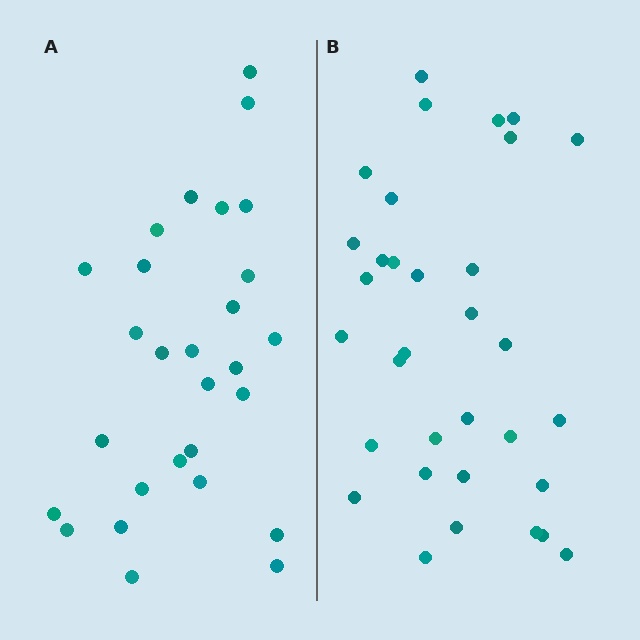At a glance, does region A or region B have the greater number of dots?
Region B (the right region) has more dots.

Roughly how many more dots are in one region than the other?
Region B has about 5 more dots than region A.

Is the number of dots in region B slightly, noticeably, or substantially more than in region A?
Region B has only slightly more — the two regions are fairly close. The ratio is roughly 1.2 to 1.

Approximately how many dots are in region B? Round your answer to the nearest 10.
About 30 dots. (The exact count is 33, which rounds to 30.)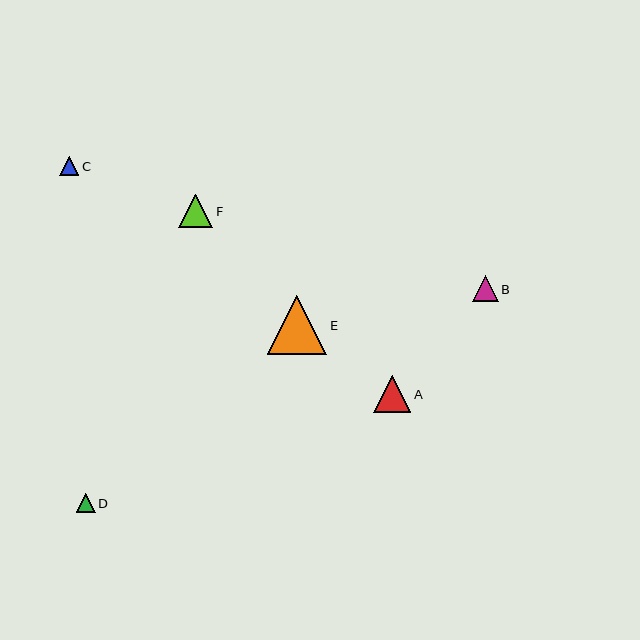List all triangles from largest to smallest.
From largest to smallest: E, A, F, B, D, C.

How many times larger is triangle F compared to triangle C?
Triangle F is approximately 1.8 times the size of triangle C.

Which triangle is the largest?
Triangle E is the largest with a size of approximately 59 pixels.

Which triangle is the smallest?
Triangle C is the smallest with a size of approximately 19 pixels.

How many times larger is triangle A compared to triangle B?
Triangle A is approximately 1.5 times the size of triangle B.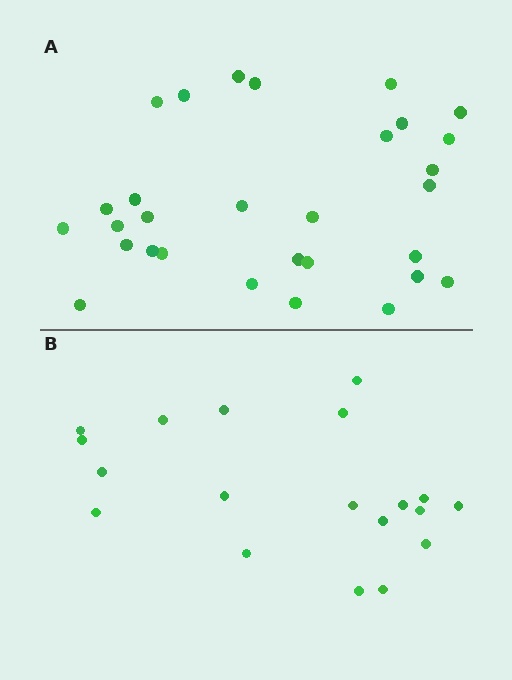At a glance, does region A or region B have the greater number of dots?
Region A (the top region) has more dots.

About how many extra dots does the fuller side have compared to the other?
Region A has roughly 12 or so more dots than region B.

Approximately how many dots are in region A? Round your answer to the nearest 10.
About 30 dots.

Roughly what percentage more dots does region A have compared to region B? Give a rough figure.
About 60% more.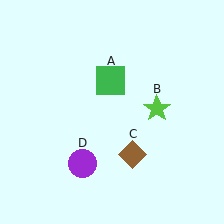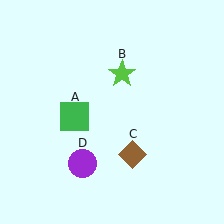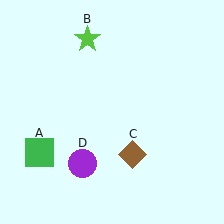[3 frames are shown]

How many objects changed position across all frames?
2 objects changed position: green square (object A), lime star (object B).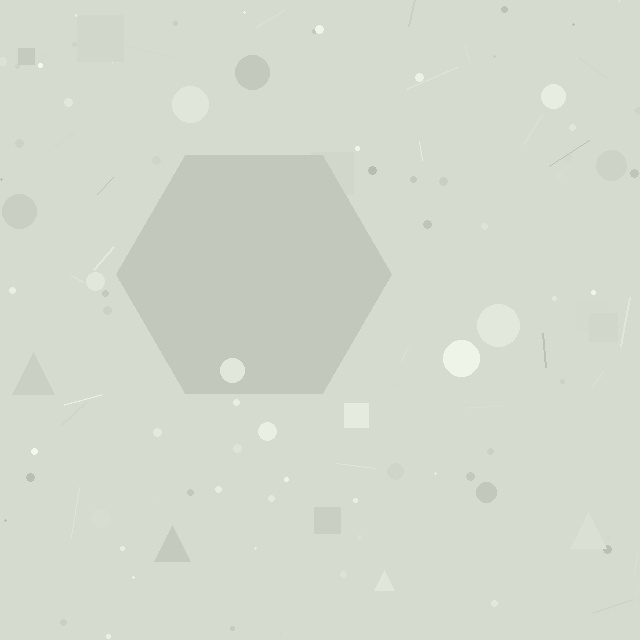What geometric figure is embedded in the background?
A hexagon is embedded in the background.